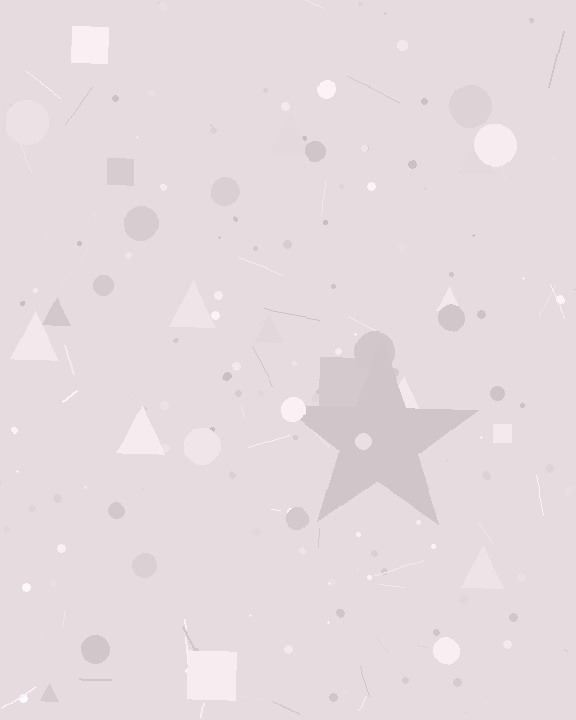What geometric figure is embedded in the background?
A star is embedded in the background.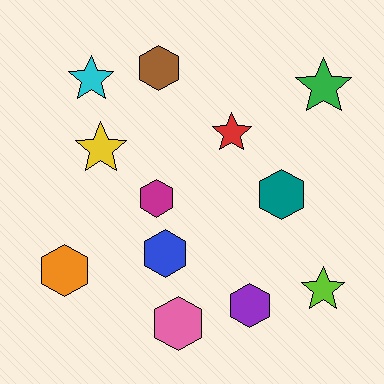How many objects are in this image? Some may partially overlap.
There are 12 objects.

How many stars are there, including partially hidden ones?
There are 5 stars.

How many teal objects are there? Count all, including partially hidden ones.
There is 1 teal object.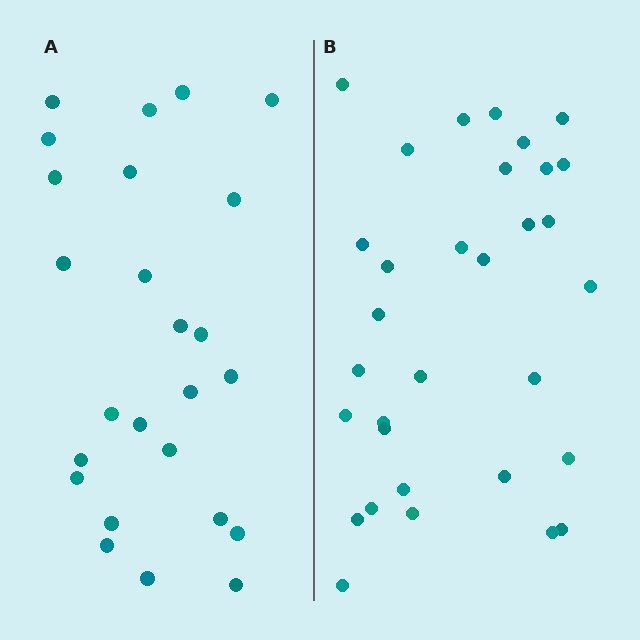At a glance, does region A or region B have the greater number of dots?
Region B (the right region) has more dots.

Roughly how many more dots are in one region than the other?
Region B has roughly 8 or so more dots than region A.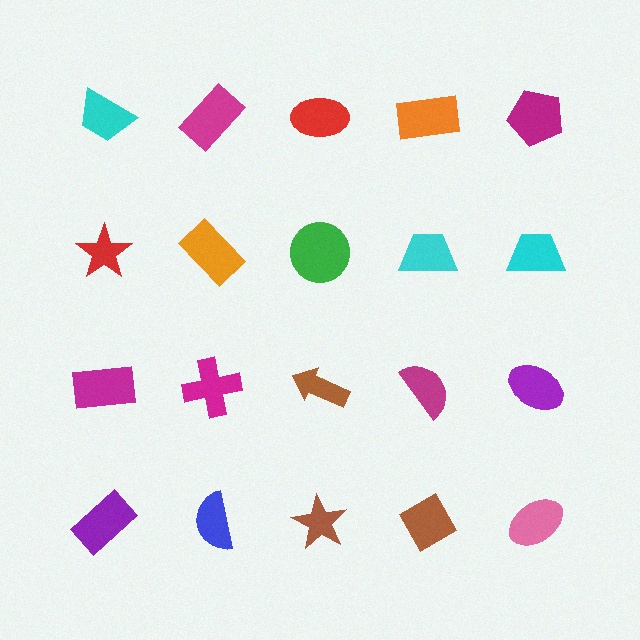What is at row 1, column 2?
A magenta rectangle.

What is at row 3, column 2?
A magenta cross.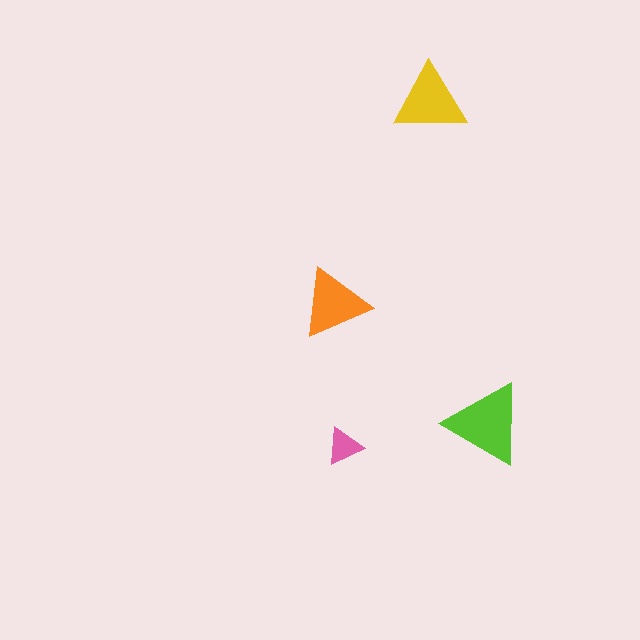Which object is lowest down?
The pink triangle is bottommost.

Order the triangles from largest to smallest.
the lime one, the yellow one, the orange one, the pink one.